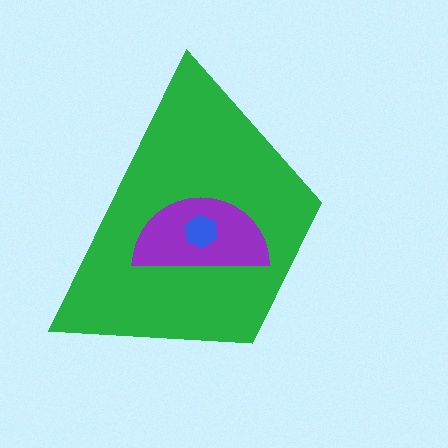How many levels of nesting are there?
3.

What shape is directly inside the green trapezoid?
The purple semicircle.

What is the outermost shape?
The green trapezoid.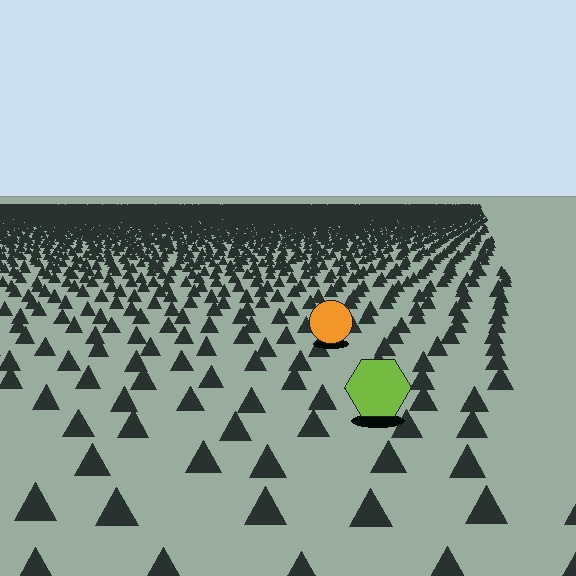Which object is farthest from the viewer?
The orange circle is farthest from the viewer. It appears smaller and the ground texture around it is denser.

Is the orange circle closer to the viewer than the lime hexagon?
No. The lime hexagon is closer — you can tell from the texture gradient: the ground texture is coarser near it.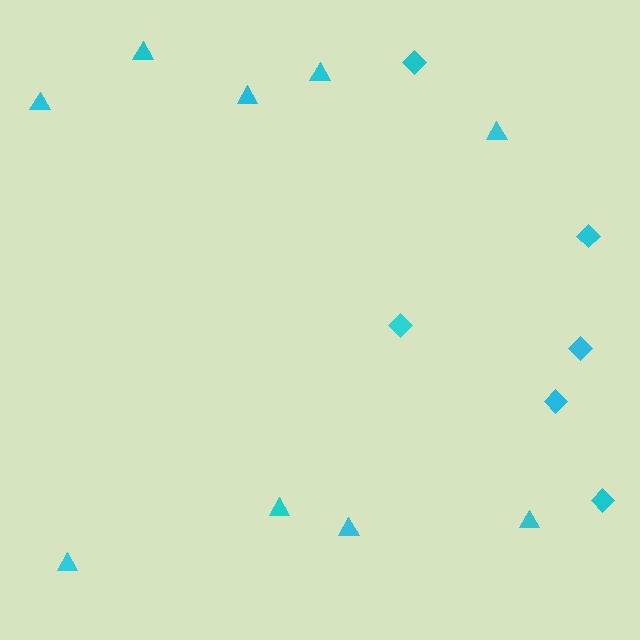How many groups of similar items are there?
There are 2 groups: one group of triangles (9) and one group of diamonds (6).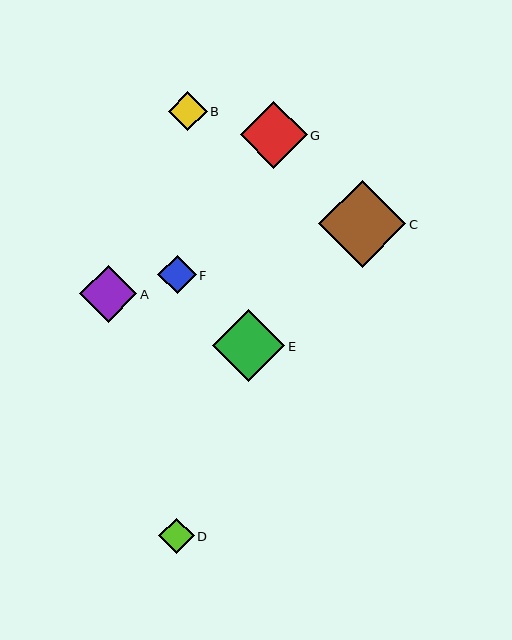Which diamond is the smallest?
Diamond D is the smallest with a size of approximately 36 pixels.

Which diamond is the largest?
Diamond C is the largest with a size of approximately 87 pixels.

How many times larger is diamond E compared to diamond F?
Diamond E is approximately 1.9 times the size of diamond F.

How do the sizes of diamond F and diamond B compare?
Diamond F and diamond B are approximately the same size.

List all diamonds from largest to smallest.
From largest to smallest: C, E, G, A, F, B, D.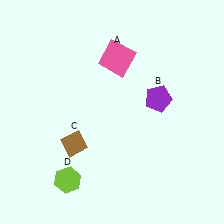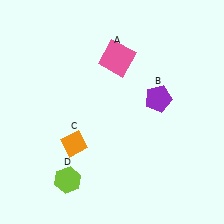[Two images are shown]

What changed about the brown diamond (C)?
In Image 1, C is brown. In Image 2, it changed to orange.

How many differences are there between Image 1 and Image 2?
There is 1 difference between the two images.